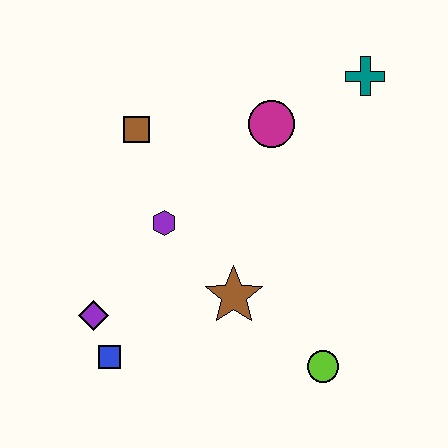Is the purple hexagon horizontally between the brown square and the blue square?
No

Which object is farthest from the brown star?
The teal cross is farthest from the brown star.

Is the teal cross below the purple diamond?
No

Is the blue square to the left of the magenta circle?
Yes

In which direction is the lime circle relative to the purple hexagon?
The lime circle is to the right of the purple hexagon.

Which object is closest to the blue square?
The purple diamond is closest to the blue square.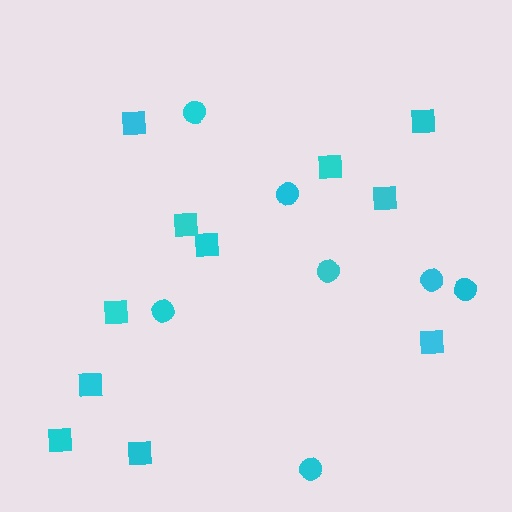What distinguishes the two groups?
There are 2 groups: one group of circles (7) and one group of squares (11).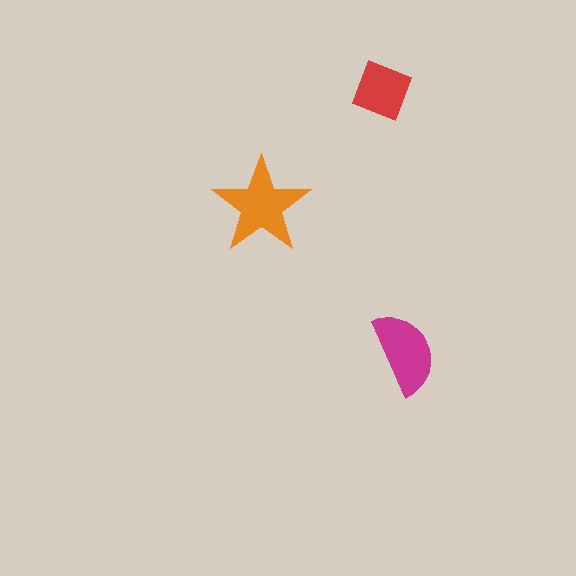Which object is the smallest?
The red square.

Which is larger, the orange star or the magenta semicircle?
The orange star.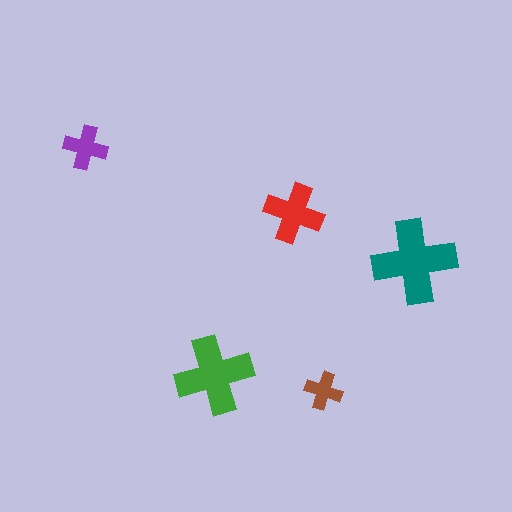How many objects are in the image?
There are 5 objects in the image.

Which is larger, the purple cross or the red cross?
The red one.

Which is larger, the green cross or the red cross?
The green one.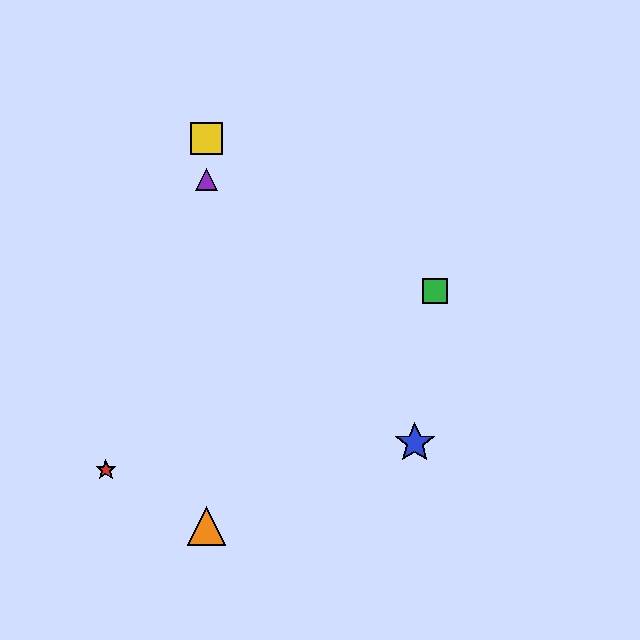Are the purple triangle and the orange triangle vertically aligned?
Yes, both are at x≈206.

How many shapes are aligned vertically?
3 shapes (the yellow square, the purple triangle, the orange triangle) are aligned vertically.